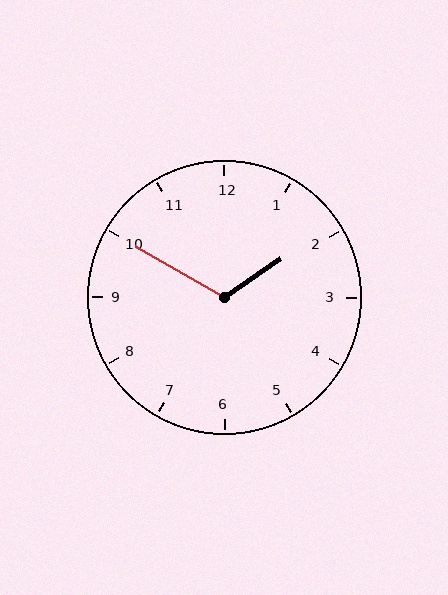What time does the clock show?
1:50.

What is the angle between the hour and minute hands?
Approximately 115 degrees.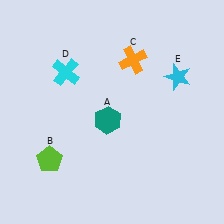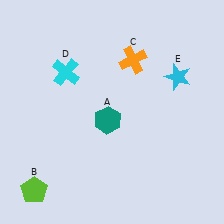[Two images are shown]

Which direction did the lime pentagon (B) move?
The lime pentagon (B) moved down.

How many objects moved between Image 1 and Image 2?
1 object moved between the two images.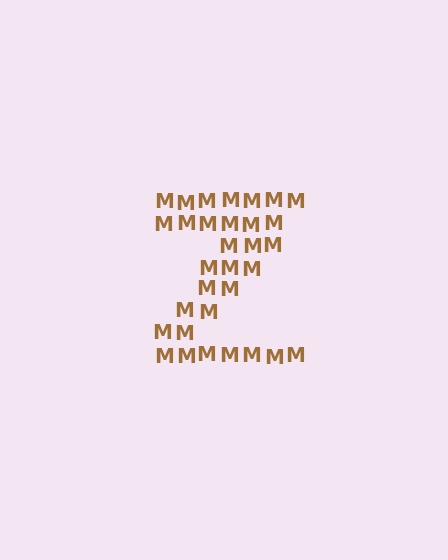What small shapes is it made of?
It is made of small letter M's.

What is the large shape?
The large shape is the letter Z.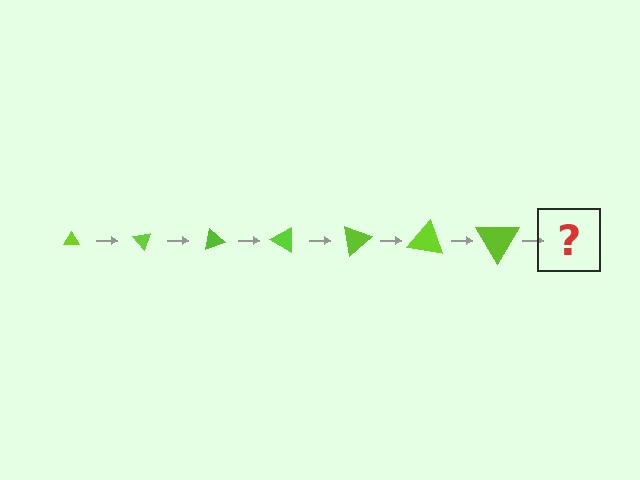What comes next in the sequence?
The next element should be a triangle, larger than the previous one and rotated 350 degrees from the start.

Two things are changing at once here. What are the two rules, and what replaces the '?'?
The two rules are that the triangle grows larger each step and it rotates 50 degrees each step. The '?' should be a triangle, larger than the previous one and rotated 350 degrees from the start.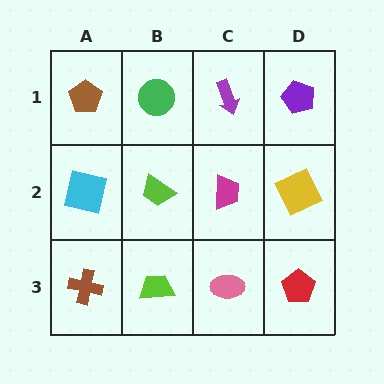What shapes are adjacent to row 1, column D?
A yellow square (row 2, column D), a purple arrow (row 1, column C).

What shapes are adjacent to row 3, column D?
A yellow square (row 2, column D), a pink ellipse (row 3, column C).